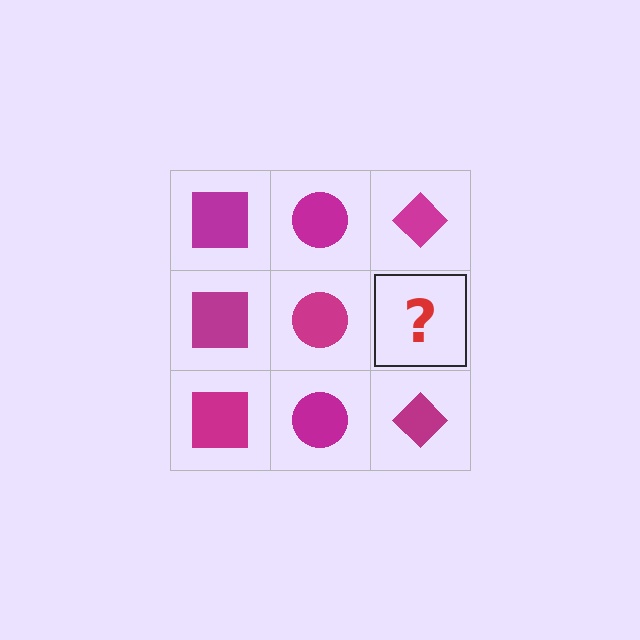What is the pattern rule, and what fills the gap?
The rule is that each column has a consistent shape. The gap should be filled with a magenta diamond.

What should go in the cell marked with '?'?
The missing cell should contain a magenta diamond.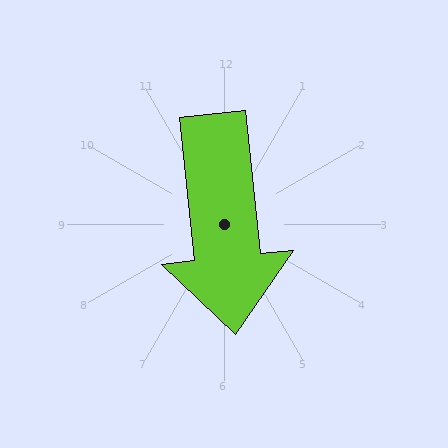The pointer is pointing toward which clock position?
Roughly 6 o'clock.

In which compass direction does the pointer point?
South.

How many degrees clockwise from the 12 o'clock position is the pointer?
Approximately 174 degrees.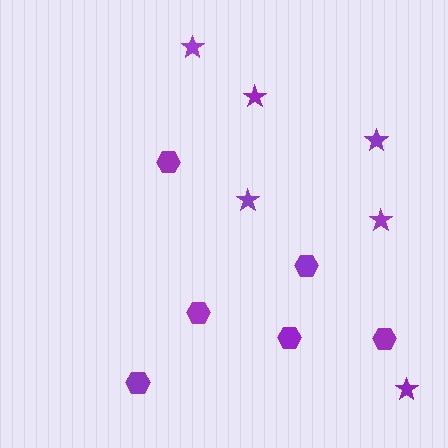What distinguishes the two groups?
There are 2 groups: one group of hexagons (6) and one group of stars (6).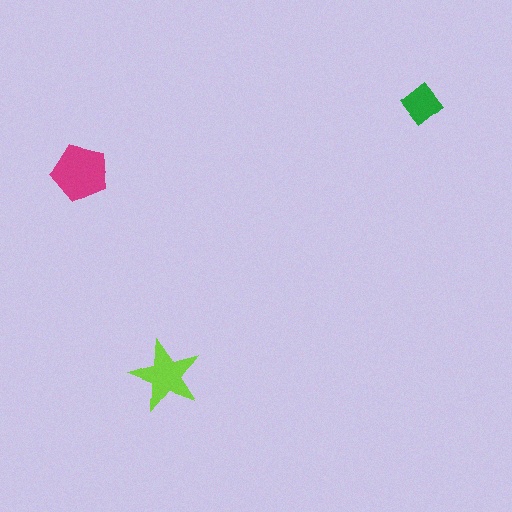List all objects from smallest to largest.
The green diamond, the lime star, the magenta pentagon.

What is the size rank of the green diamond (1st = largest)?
3rd.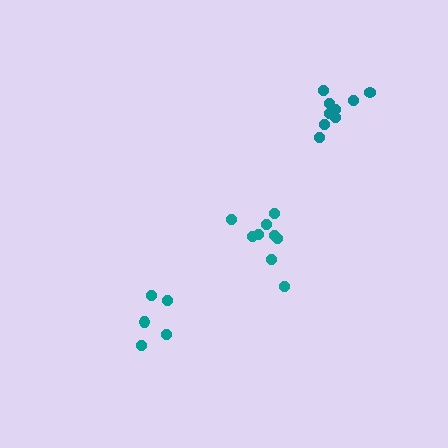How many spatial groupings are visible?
There are 3 spatial groupings.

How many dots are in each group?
Group 1: 9 dots, Group 2: 9 dots, Group 3: 5 dots (23 total).